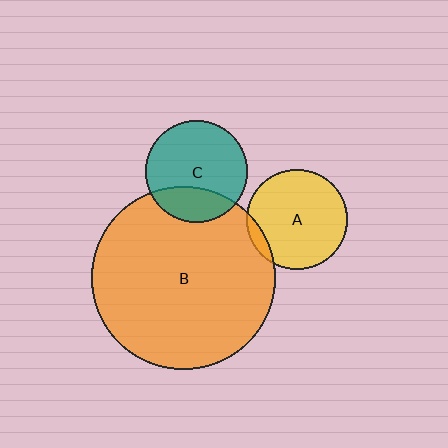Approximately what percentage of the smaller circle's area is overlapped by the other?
Approximately 25%.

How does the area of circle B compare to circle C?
Approximately 3.2 times.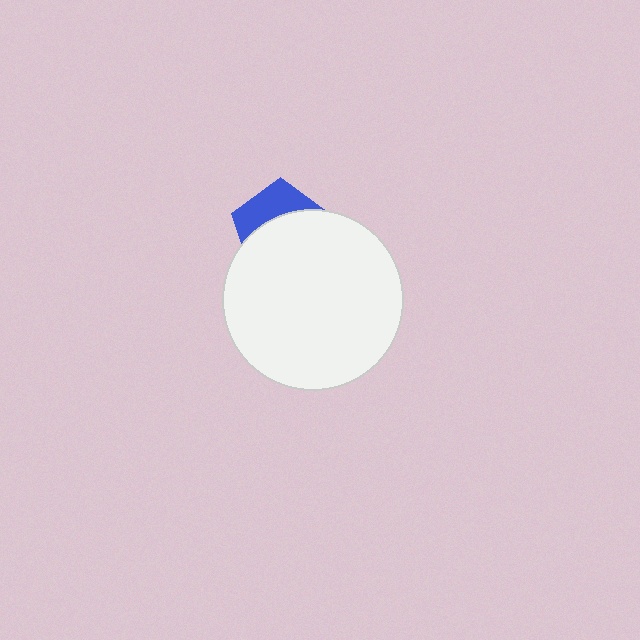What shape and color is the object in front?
The object in front is a white circle.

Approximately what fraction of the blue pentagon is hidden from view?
Roughly 64% of the blue pentagon is hidden behind the white circle.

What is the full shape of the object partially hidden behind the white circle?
The partially hidden object is a blue pentagon.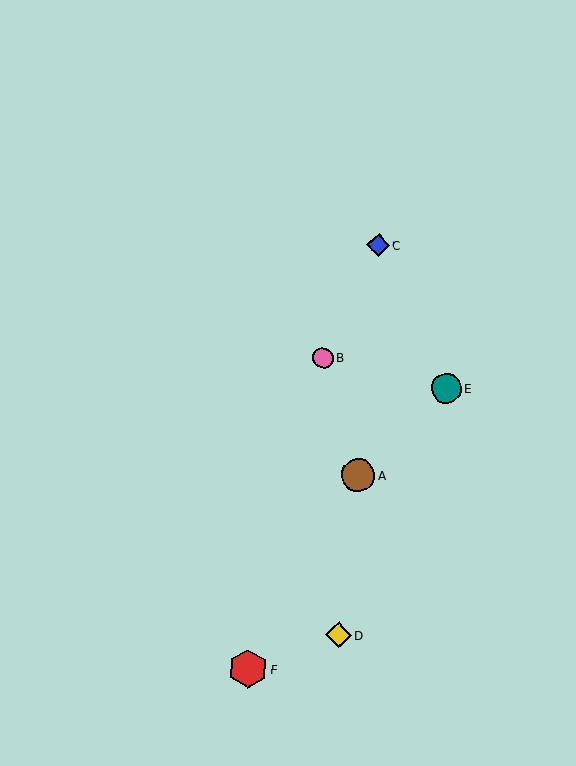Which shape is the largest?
The red hexagon (labeled F) is the largest.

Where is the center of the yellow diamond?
The center of the yellow diamond is at (339, 635).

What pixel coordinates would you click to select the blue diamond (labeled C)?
Click at (378, 245) to select the blue diamond C.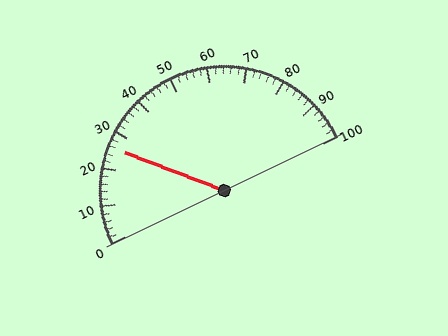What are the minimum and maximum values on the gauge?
The gauge ranges from 0 to 100.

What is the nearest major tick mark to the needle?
The nearest major tick mark is 30.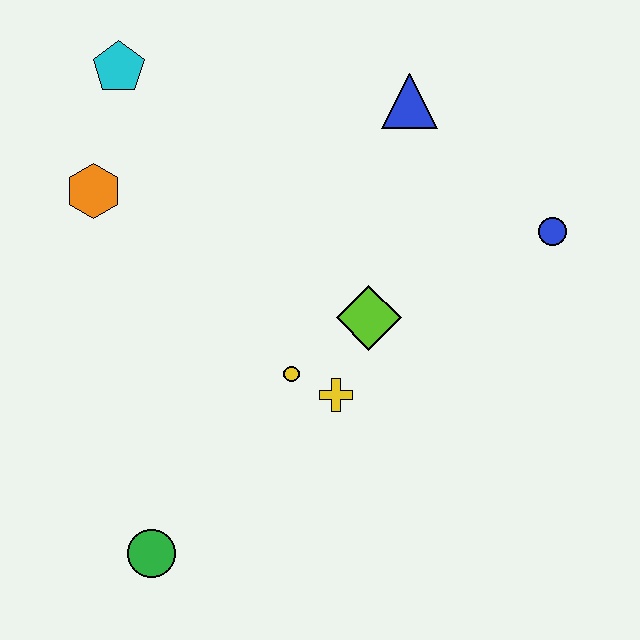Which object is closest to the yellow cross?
The yellow circle is closest to the yellow cross.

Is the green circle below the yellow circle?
Yes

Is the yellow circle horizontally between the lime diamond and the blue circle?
No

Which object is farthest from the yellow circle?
The cyan pentagon is farthest from the yellow circle.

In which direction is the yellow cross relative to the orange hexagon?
The yellow cross is to the right of the orange hexagon.